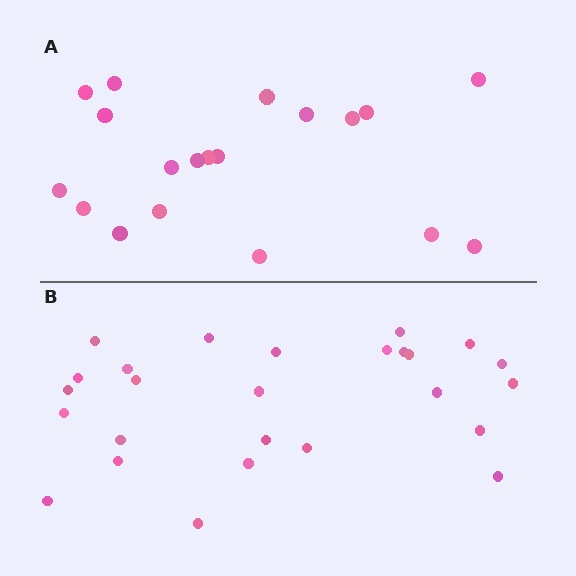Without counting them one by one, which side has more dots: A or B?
Region B (the bottom region) has more dots.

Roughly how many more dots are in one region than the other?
Region B has roughly 8 or so more dots than region A.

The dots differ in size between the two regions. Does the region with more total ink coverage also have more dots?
No. Region A has more total ink coverage because its dots are larger, but region B actually contains more individual dots. Total area can be misleading — the number of items is what matters here.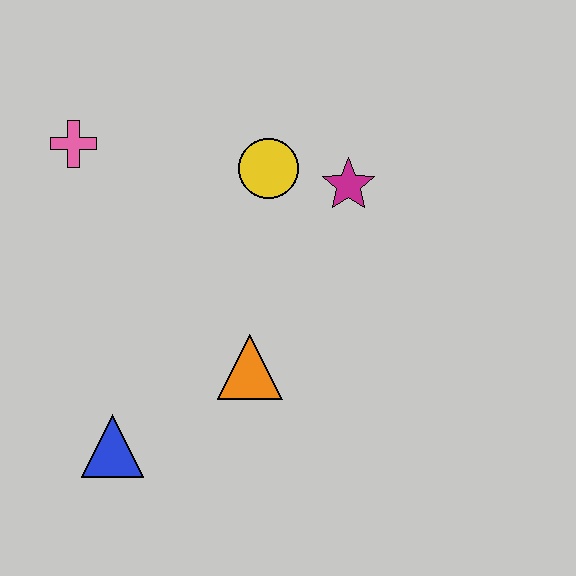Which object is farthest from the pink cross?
The blue triangle is farthest from the pink cross.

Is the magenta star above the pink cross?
No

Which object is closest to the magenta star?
The yellow circle is closest to the magenta star.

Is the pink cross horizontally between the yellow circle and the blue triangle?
No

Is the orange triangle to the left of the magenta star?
Yes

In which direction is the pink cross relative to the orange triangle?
The pink cross is above the orange triangle.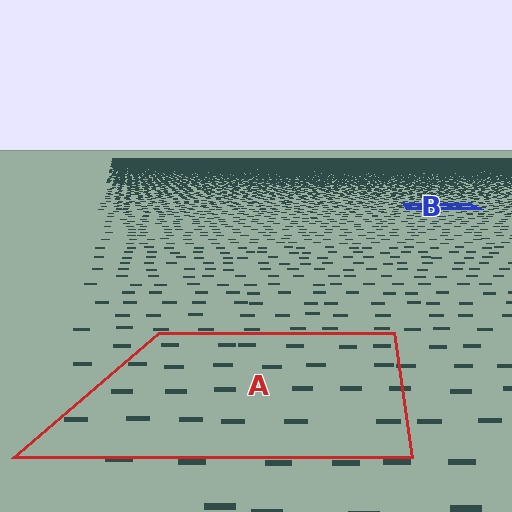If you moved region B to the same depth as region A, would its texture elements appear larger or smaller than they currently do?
They would appear larger. At a closer depth, the same texture elements are projected at a bigger on-screen size.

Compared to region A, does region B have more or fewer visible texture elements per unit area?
Region B has more texture elements per unit area — they are packed more densely because it is farther away.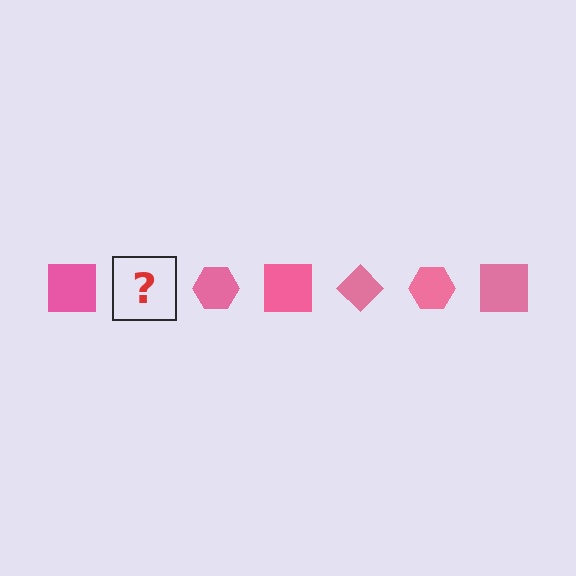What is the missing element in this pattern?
The missing element is a pink diamond.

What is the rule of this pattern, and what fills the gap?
The rule is that the pattern cycles through square, diamond, hexagon shapes in pink. The gap should be filled with a pink diamond.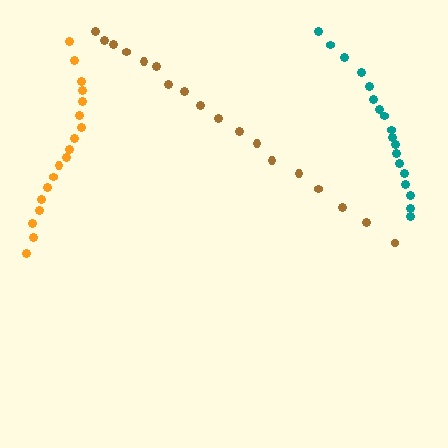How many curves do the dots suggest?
There are 3 distinct paths.